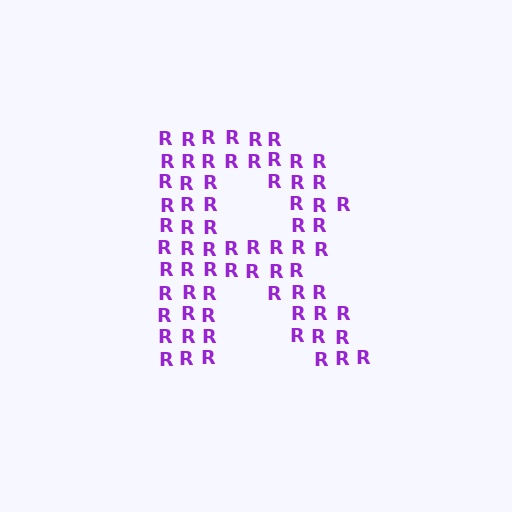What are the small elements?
The small elements are letter R's.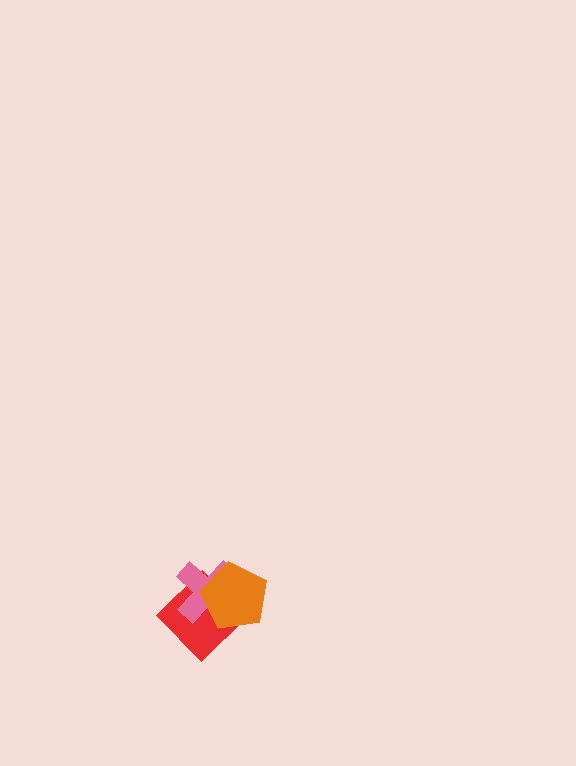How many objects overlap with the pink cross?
2 objects overlap with the pink cross.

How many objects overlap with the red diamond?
2 objects overlap with the red diamond.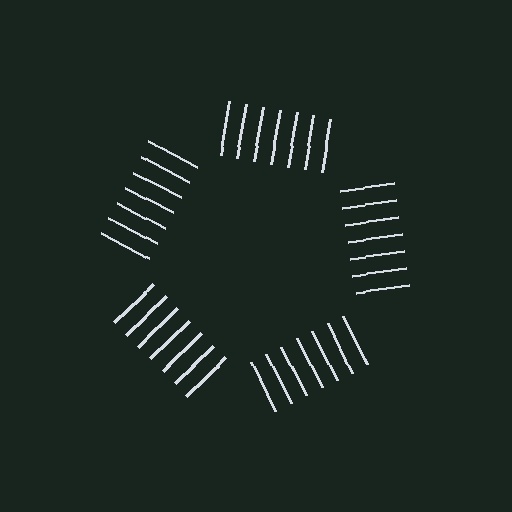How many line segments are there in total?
35 — 7 along each of the 5 edges.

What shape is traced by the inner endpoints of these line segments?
An illusory pentagon — the line segments terminate on its edges but no continuous stroke is drawn.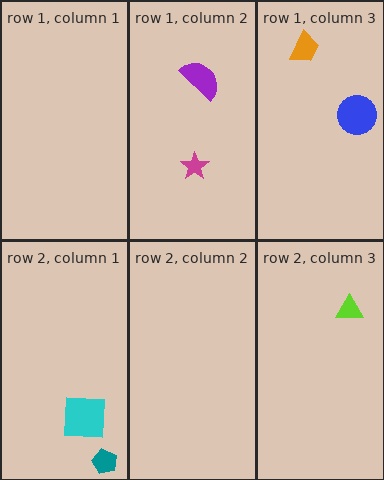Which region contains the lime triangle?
The row 2, column 3 region.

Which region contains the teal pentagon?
The row 2, column 1 region.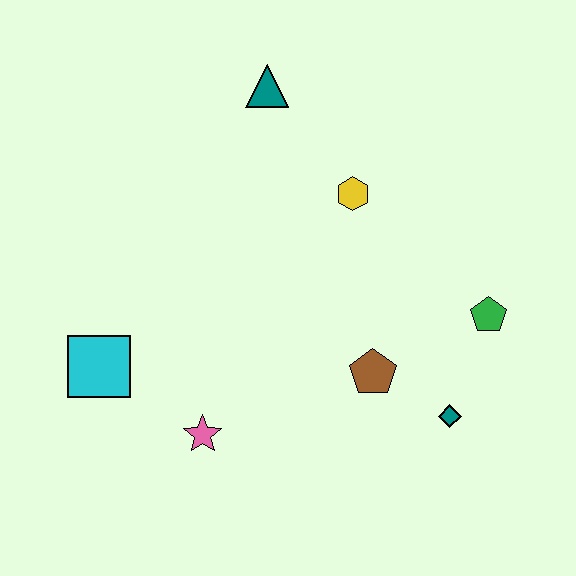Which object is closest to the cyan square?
The pink star is closest to the cyan square.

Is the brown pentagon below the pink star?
No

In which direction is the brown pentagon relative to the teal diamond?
The brown pentagon is to the left of the teal diamond.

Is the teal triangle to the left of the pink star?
No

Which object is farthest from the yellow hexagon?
The cyan square is farthest from the yellow hexagon.